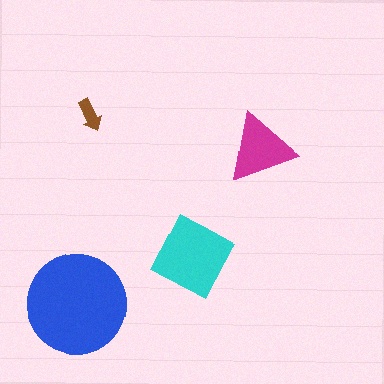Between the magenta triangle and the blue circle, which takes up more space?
The blue circle.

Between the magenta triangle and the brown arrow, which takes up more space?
The magenta triangle.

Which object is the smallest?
The brown arrow.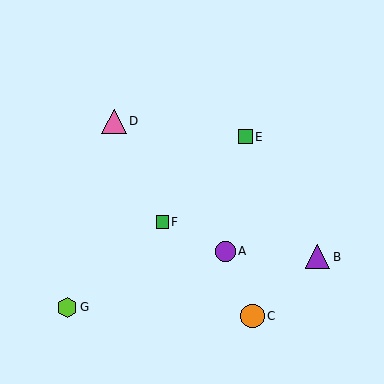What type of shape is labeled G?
Shape G is a lime hexagon.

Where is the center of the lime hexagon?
The center of the lime hexagon is at (67, 307).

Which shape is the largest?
The pink triangle (labeled D) is the largest.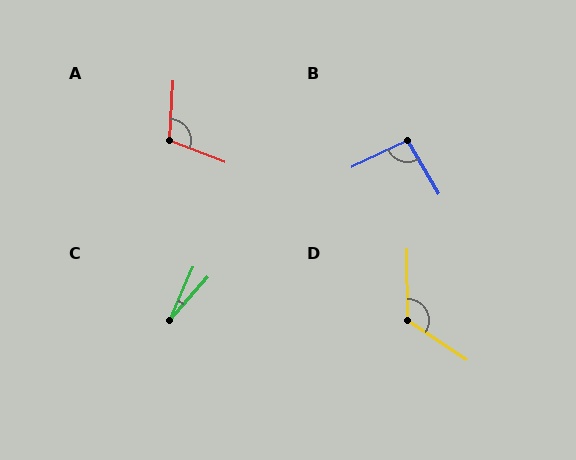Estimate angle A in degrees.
Approximately 107 degrees.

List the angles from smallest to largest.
C (17°), B (95°), A (107°), D (124°).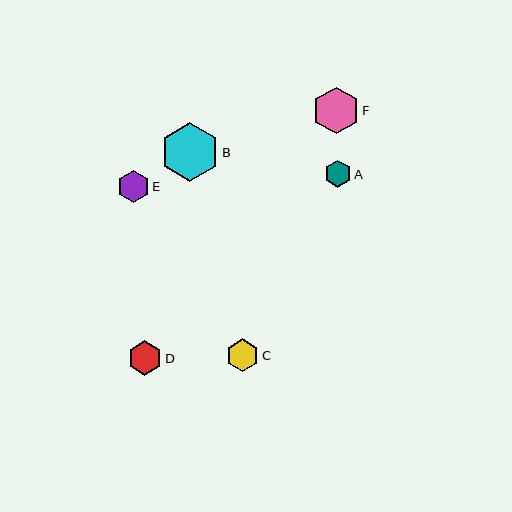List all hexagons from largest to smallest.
From largest to smallest: B, F, D, C, E, A.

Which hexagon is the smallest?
Hexagon A is the smallest with a size of approximately 27 pixels.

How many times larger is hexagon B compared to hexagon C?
Hexagon B is approximately 1.8 times the size of hexagon C.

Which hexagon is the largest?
Hexagon B is the largest with a size of approximately 59 pixels.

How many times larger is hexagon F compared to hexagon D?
Hexagon F is approximately 1.4 times the size of hexagon D.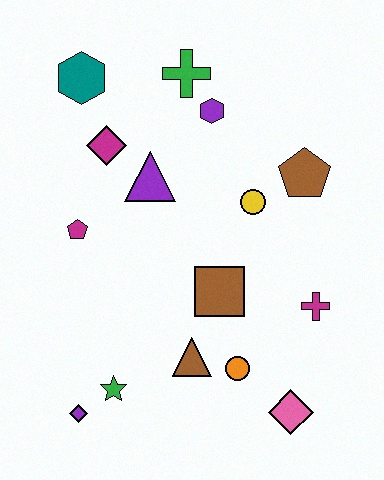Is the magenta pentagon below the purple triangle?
Yes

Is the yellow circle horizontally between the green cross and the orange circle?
No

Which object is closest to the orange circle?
The brown triangle is closest to the orange circle.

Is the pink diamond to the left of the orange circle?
No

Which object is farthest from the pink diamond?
The teal hexagon is farthest from the pink diamond.